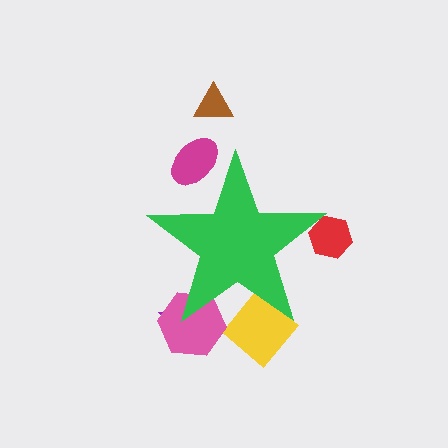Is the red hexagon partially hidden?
Yes, the red hexagon is partially hidden behind the green star.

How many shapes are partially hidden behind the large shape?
5 shapes are partially hidden.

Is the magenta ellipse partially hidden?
Yes, the magenta ellipse is partially hidden behind the green star.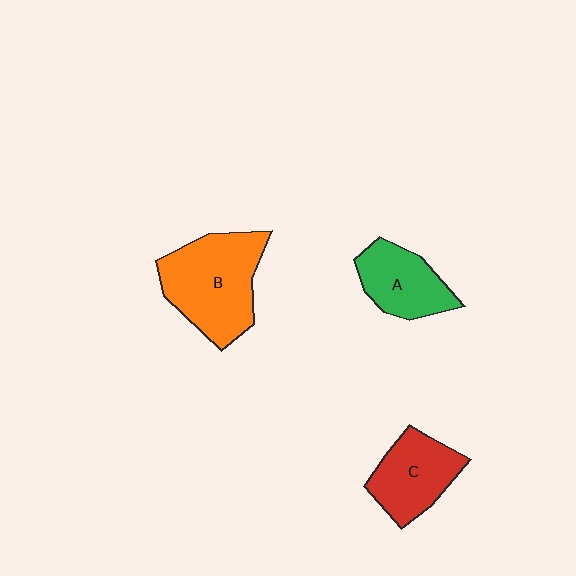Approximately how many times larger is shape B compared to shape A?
Approximately 1.6 times.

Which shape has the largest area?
Shape B (orange).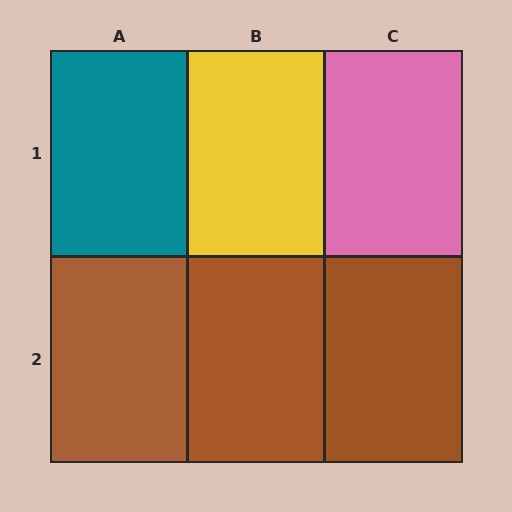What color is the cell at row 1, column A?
Teal.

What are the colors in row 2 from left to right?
Brown, brown, brown.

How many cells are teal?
1 cell is teal.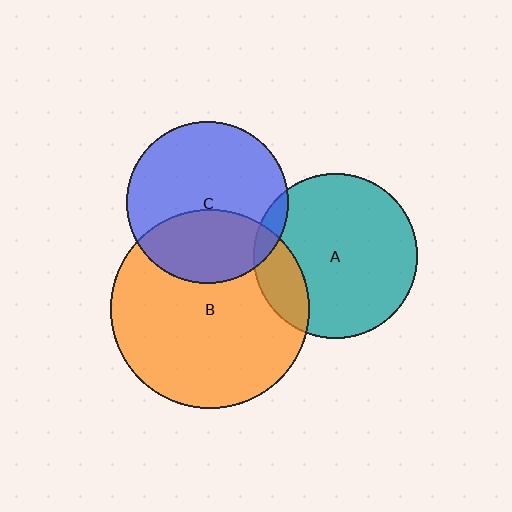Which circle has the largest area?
Circle B (orange).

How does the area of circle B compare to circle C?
Approximately 1.5 times.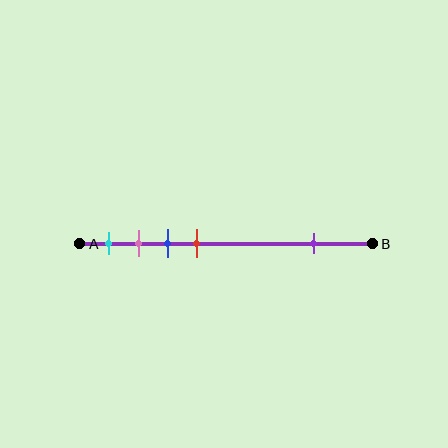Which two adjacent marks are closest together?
The pink and blue marks are the closest adjacent pair.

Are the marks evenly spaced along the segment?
No, the marks are not evenly spaced.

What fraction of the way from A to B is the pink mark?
The pink mark is approximately 20% (0.2) of the way from A to B.